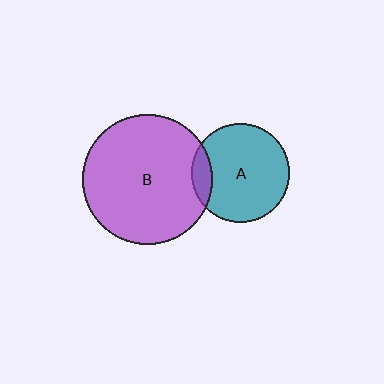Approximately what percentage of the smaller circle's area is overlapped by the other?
Approximately 10%.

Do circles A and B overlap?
Yes.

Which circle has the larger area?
Circle B (purple).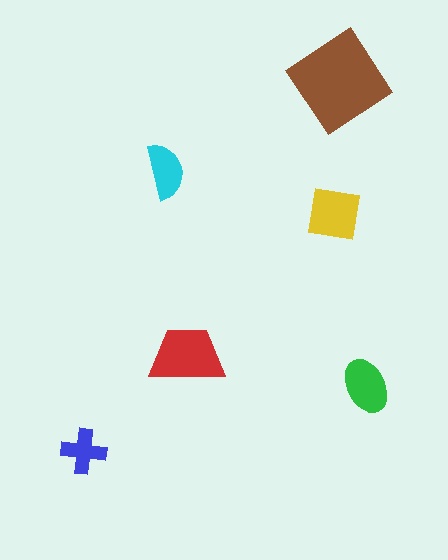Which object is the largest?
The brown diamond.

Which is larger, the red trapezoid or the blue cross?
The red trapezoid.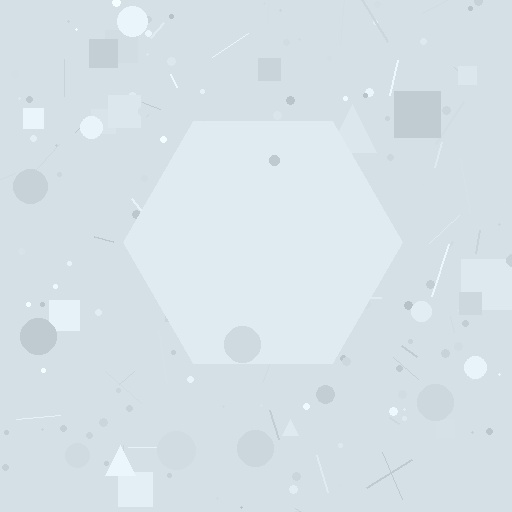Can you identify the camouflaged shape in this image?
The camouflaged shape is a hexagon.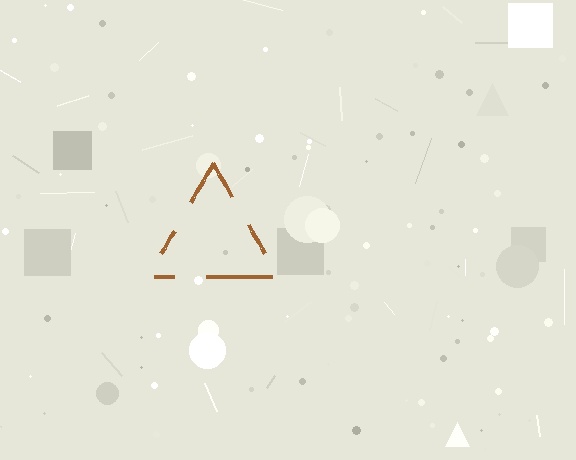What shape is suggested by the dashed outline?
The dashed outline suggests a triangle.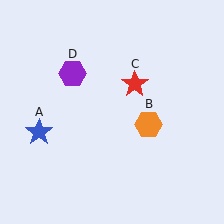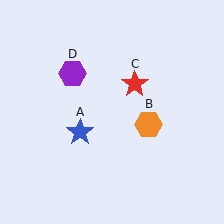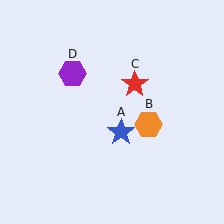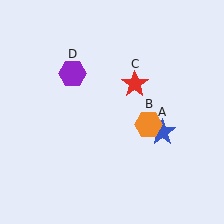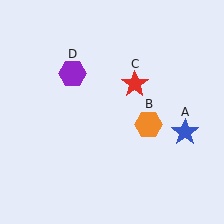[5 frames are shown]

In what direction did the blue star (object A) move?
The blue star (object A) moved right.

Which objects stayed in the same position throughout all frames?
Orange hexagon (object B) and red star (object C) and purple hexagon (object D) remained stationary.